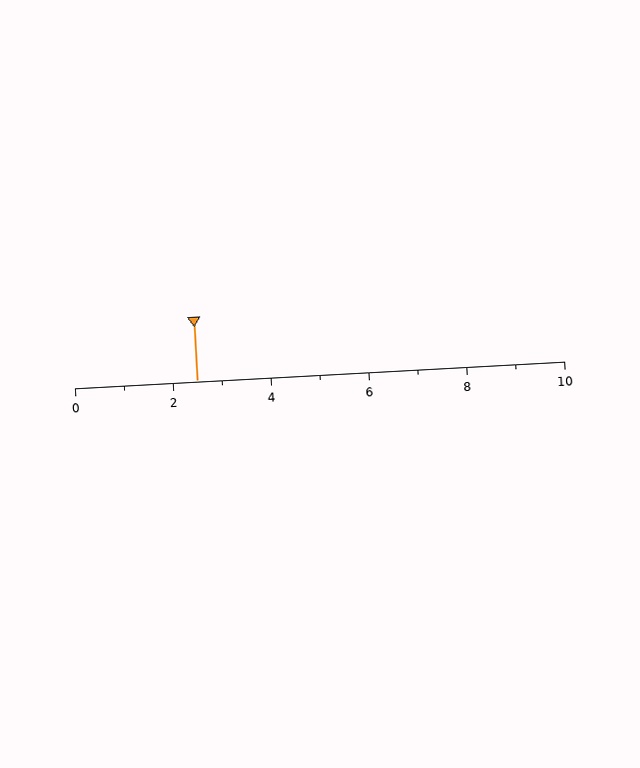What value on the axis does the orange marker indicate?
The marker indicates approximately 2.5.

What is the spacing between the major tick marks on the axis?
The major ticks are spaced 2 apart.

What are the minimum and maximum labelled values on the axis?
The axis runs from 0 to 10.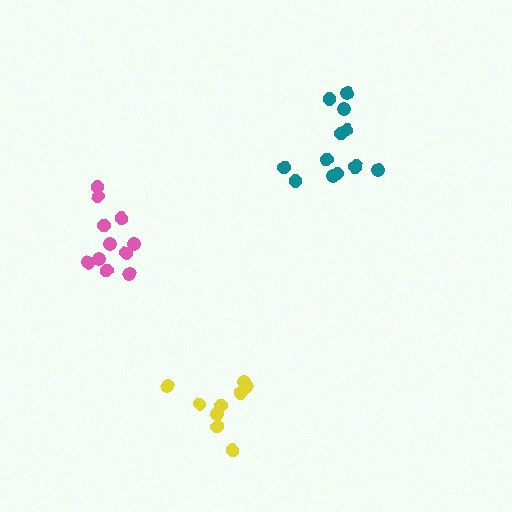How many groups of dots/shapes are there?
There are 3 groups.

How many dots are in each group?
Group 1: 9 dots, Group 2: 13 dots, Group 3: 11 dots (33 total).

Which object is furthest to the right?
The teal cluster is rightmost.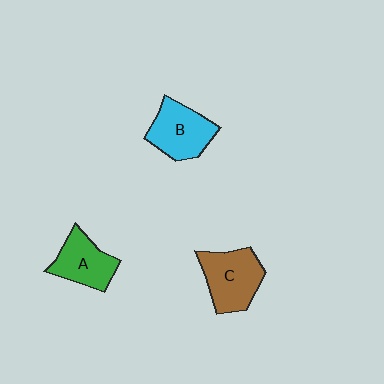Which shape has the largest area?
Shape C (brown).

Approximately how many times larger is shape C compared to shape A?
Approximately 1.2 times.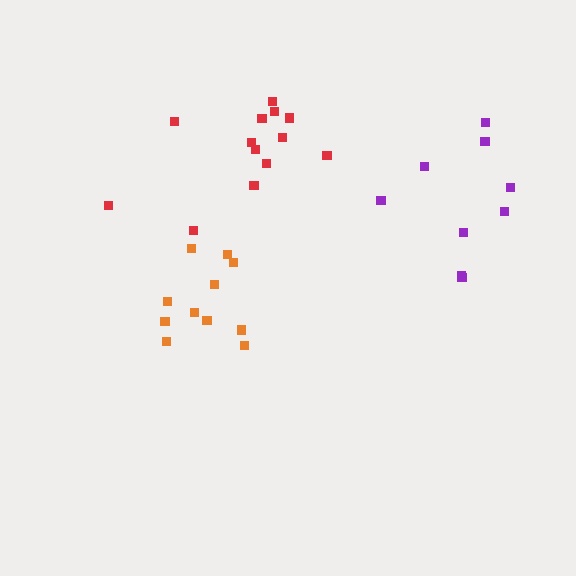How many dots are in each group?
Group 1: 11 dots, Group 2: 13 dots, Group 3: 9 dots (33 total).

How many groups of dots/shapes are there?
There are 3 groups.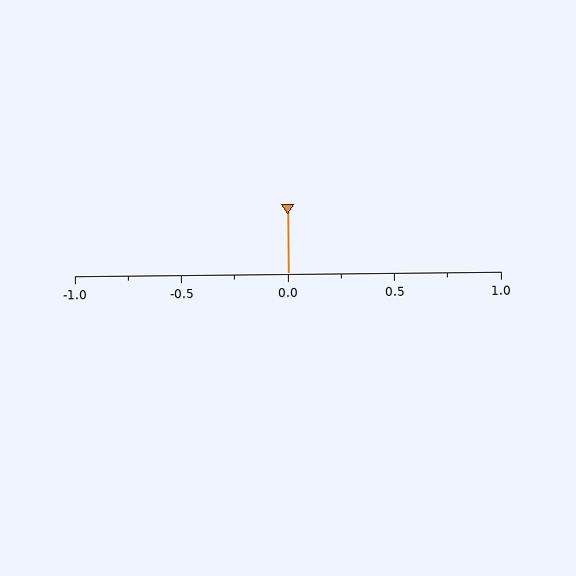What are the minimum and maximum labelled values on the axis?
The axis runs from -1.0 to 1.0.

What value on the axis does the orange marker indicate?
The marker indicates approximately 0.